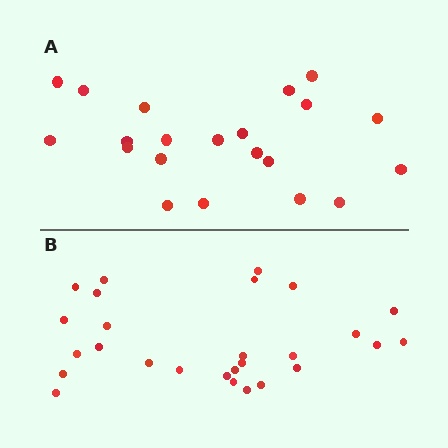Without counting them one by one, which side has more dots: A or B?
Region B (the bottom region) has more dots.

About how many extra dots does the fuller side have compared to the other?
Region B has about 6 more dots than region A.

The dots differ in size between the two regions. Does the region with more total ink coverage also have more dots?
No. Region A has more total ink coverage because its dots are larger, but region B actually contains more individual dots. Total area can be misleading — the number of items is what matters here.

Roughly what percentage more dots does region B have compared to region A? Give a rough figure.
About 30% more.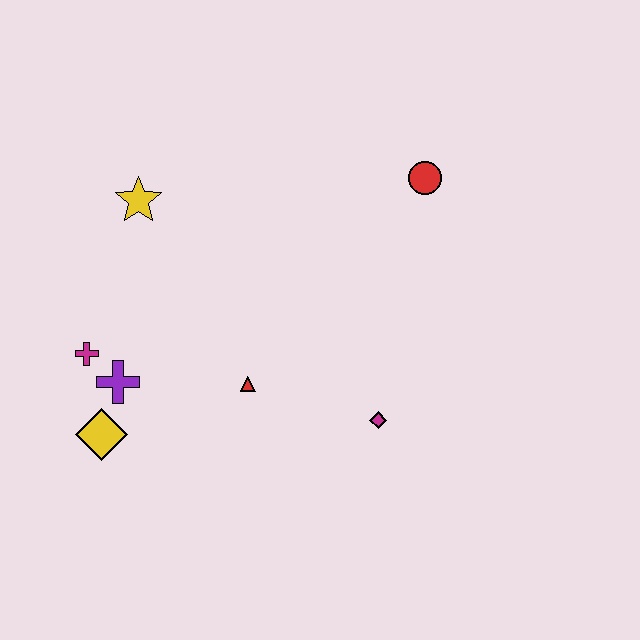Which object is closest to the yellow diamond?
The purple cross is closest to the yellow diamond.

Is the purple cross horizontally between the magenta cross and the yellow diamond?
No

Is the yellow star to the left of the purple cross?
No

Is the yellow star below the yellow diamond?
No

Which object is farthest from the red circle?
The yellow diamond is farthest from the red circle.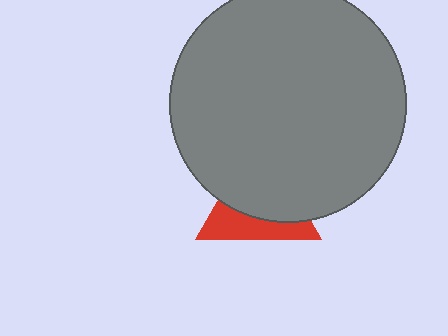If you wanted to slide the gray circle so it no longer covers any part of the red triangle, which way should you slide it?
Slide it up — that is the most direct way to separate the two shapes.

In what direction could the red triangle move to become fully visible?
The red triangle could move down. That would shift it out from behind the gray circle entirely.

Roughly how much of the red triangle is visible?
A small part of it is visible (roughly 37%).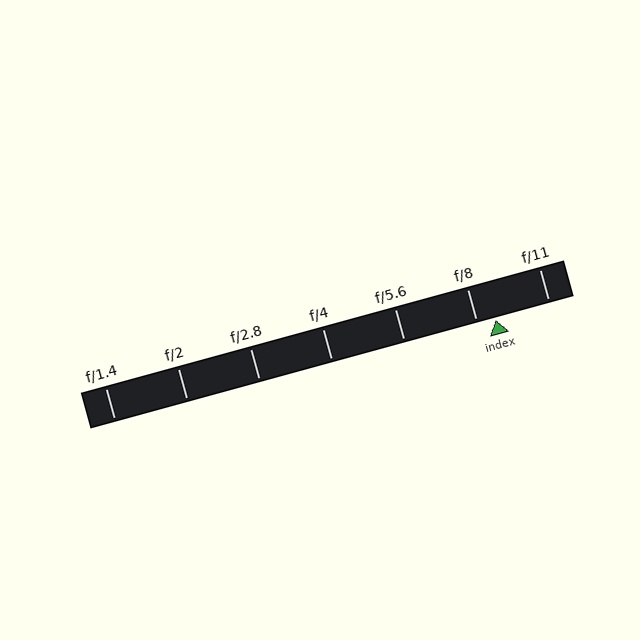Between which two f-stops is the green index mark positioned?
The index mark is between f/8 and f/11.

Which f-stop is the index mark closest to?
The index mark is closest to f/8.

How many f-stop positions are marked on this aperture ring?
There are 7 f-stop positions marked.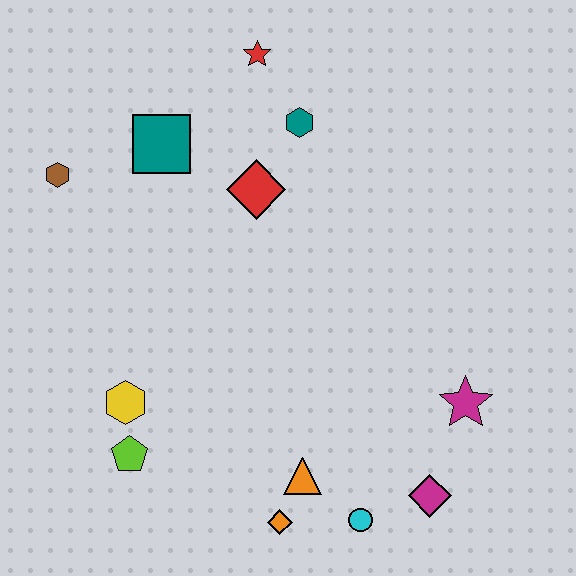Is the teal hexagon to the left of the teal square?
No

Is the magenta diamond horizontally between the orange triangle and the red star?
No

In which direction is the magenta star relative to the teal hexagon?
The magenta star is below the teal hexagon.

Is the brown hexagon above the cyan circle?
Yes